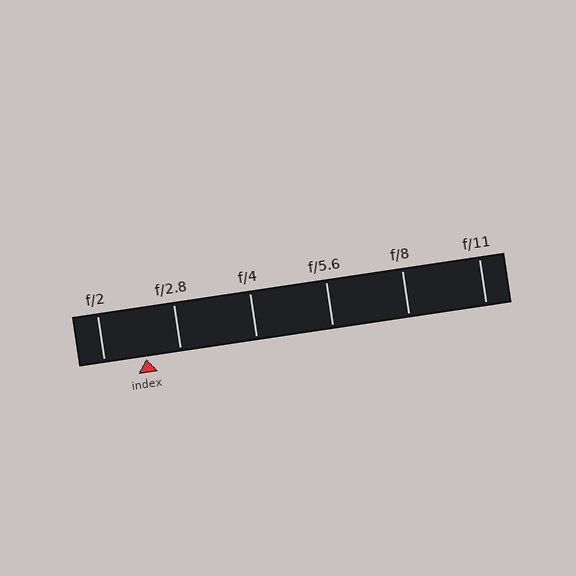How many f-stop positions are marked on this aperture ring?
There are 6 f-stop positions marked.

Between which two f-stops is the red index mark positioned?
The index mark is between f/2 and f/2.8.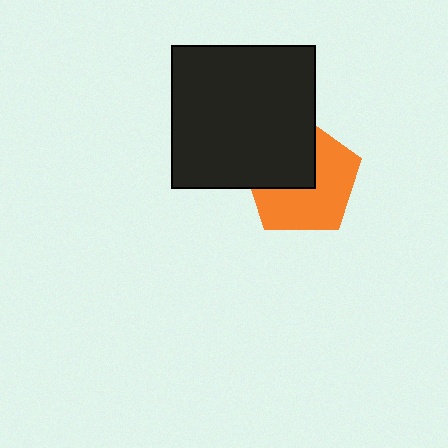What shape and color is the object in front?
The object in front is a black square.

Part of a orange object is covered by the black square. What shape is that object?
It is a pentagon.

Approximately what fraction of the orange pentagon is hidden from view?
Roughly 42% of the orange pentagon is hidden behind the black square.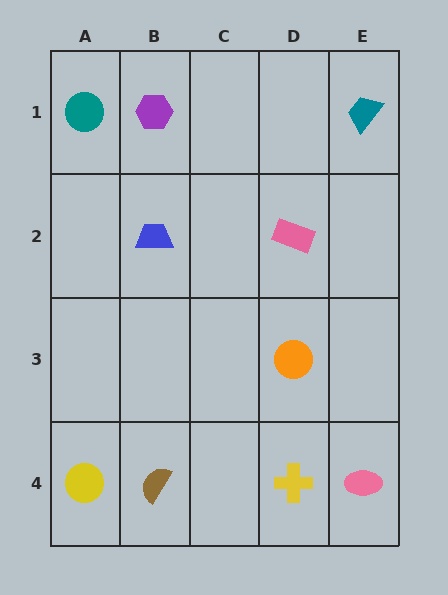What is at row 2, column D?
A pink rectangle.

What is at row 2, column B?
A blue trapezoid.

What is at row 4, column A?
A yellow circle.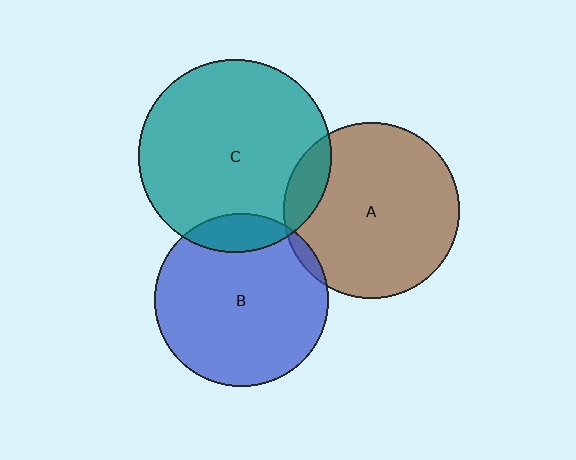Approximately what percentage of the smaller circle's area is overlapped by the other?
Approximately 10%.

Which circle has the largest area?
Circle C (teal).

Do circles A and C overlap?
Yes.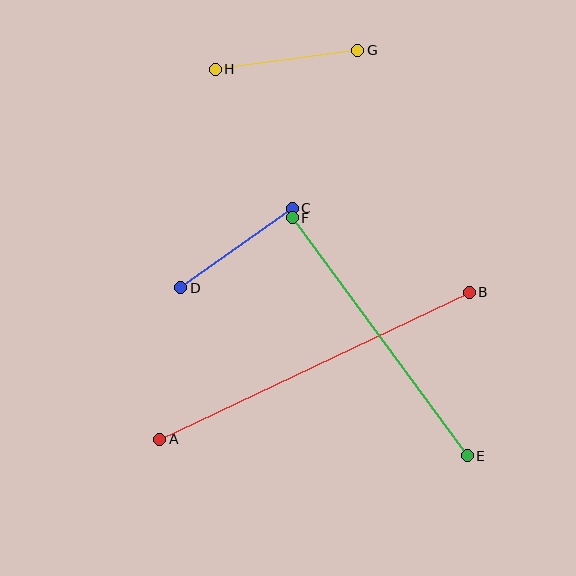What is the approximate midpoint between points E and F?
The midpoint is at approximately (380, 337) pixels.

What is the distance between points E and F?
The distance is approximately 295 pixels.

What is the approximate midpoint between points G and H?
The midpoint is at approximately (287, 60) pixels.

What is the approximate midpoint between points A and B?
The midpoint is at approximately (314, 366) pixels.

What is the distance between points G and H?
The distance is approximately 144 pixels.